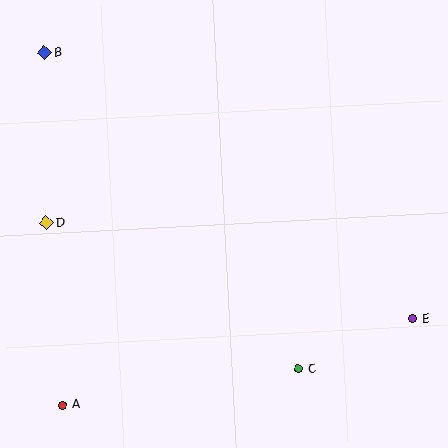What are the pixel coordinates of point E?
Point E is at (413, 319).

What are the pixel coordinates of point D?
Point D is at (47, 223).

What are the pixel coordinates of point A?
Point A is at (63, 405).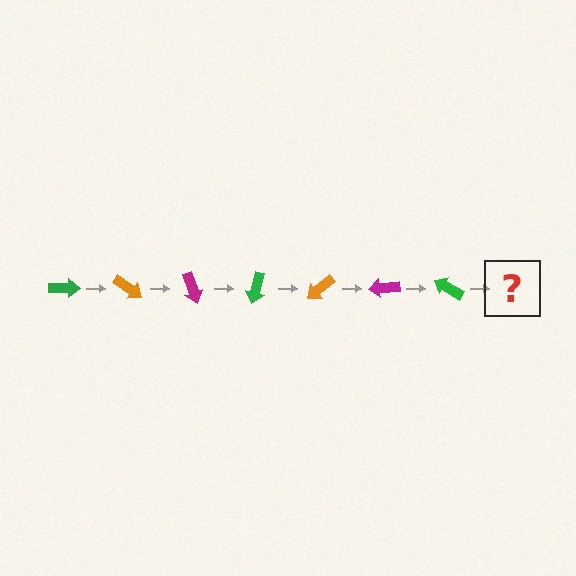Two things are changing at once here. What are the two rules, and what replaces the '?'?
The two rules are that it rotates 35 degrees each step and the color cycles through green, orange, and magenta. The '?' should be an orange arrow, rotated 245 degrees from the start.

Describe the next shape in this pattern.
It should be an orange arrow, rotated 245 degrees from the start.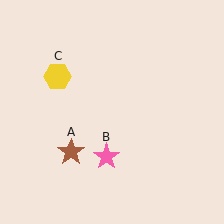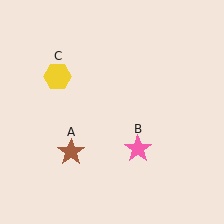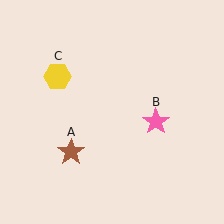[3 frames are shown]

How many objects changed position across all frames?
1 object changed position: pink star (object B).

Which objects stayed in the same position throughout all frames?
Brown star (object A) and yellow hexagon (object C) remained stationary.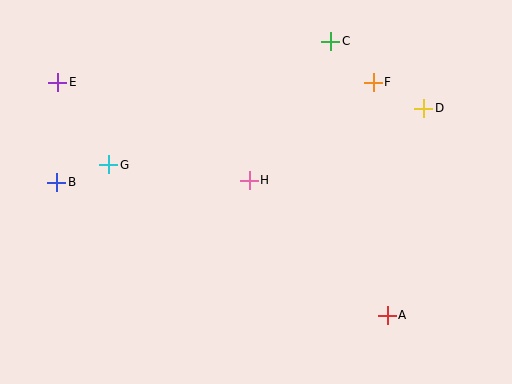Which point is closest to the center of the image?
Point H at (249, 180) is closest to the center.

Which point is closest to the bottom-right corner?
Point A is closest to the bottom-right corner.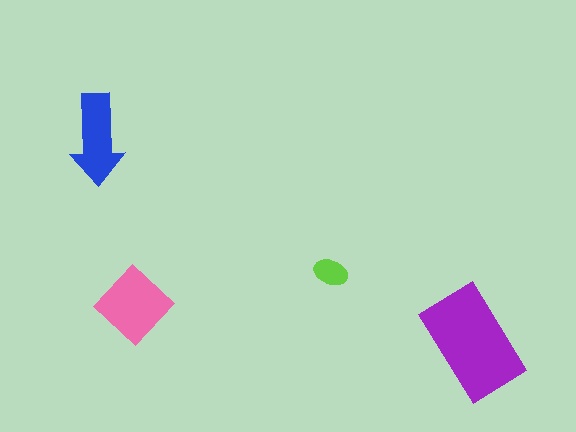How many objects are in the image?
There are 4 objects in the image.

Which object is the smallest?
The lime ellipse.